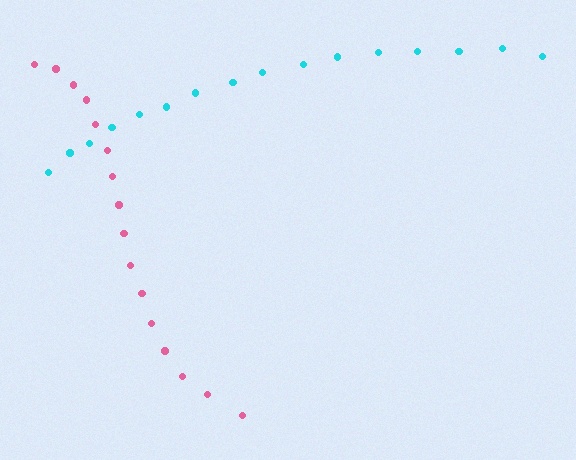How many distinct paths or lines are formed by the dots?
There are 2 distinct paths.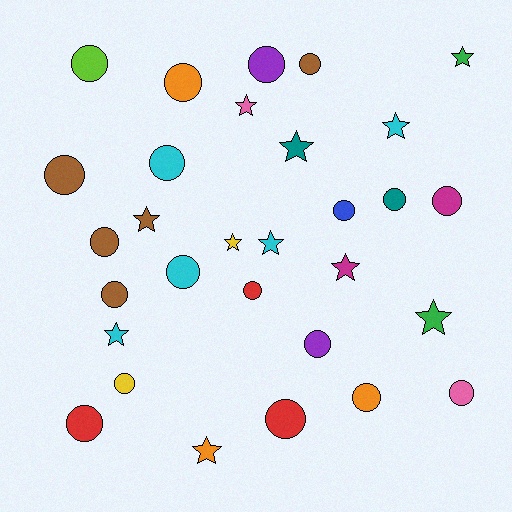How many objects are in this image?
There are 30 objects.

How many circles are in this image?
There are 19 circles.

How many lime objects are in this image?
There is 1 lime object.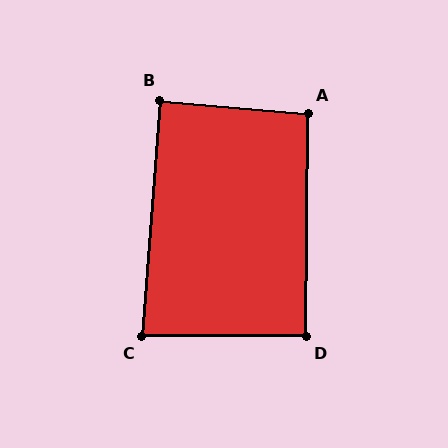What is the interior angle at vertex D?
Approximately 91 degrees (approximately right).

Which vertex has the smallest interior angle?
C, at approximately 86 degrees.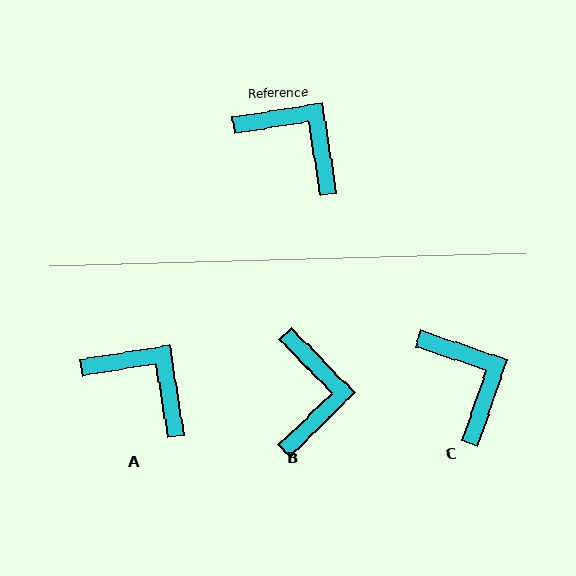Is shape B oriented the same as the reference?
No, it is off by about 54 degrees.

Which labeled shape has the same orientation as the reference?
A.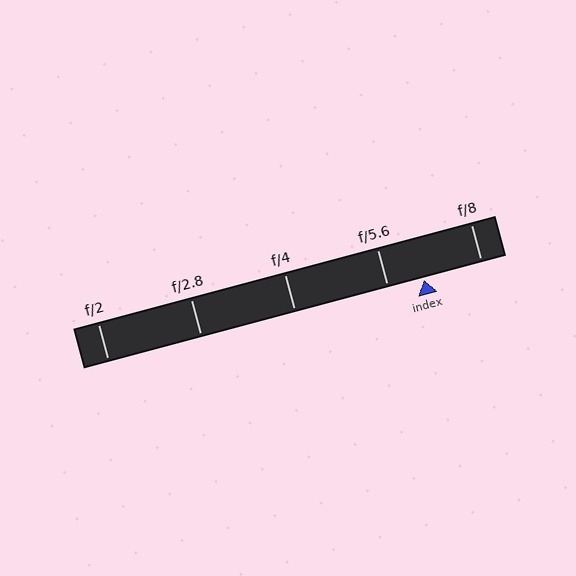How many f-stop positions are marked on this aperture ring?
There are 5 f-stop positions marked.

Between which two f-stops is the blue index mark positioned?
The index mark is between f/5.6 and f/8.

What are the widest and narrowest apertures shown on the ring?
The widest aperture shown is f/2 and the narrowest is f/8.